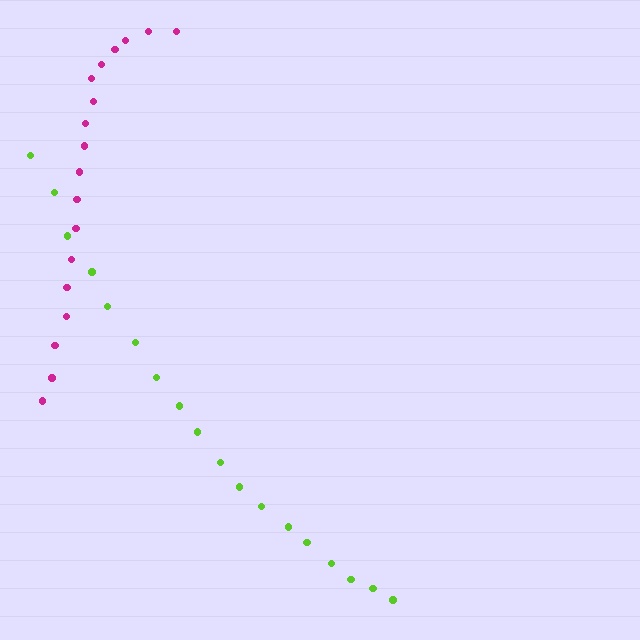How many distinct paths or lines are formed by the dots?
There are 2 distinct paths.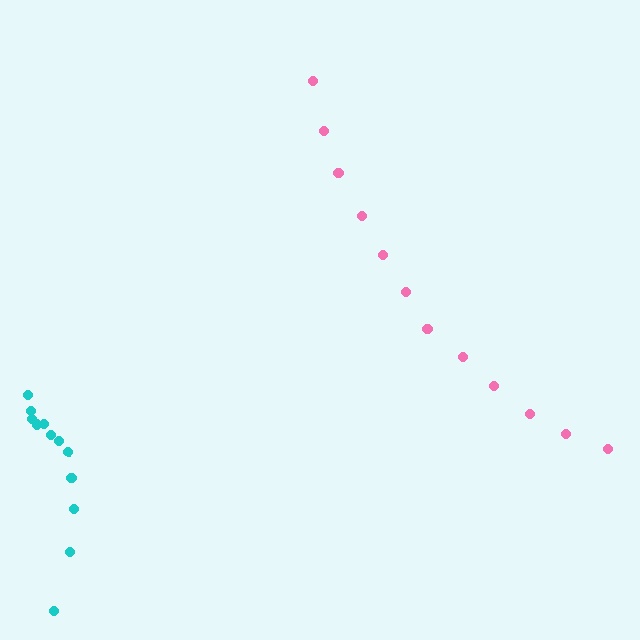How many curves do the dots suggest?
There are 2 distinct paths.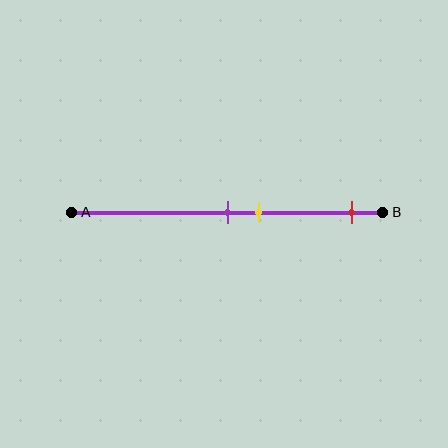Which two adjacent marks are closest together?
The purple and yellow marks are the closest adjacent pair.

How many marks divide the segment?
There are 3 marks dividing the segment.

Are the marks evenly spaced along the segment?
No, the marks are not evenly spaced.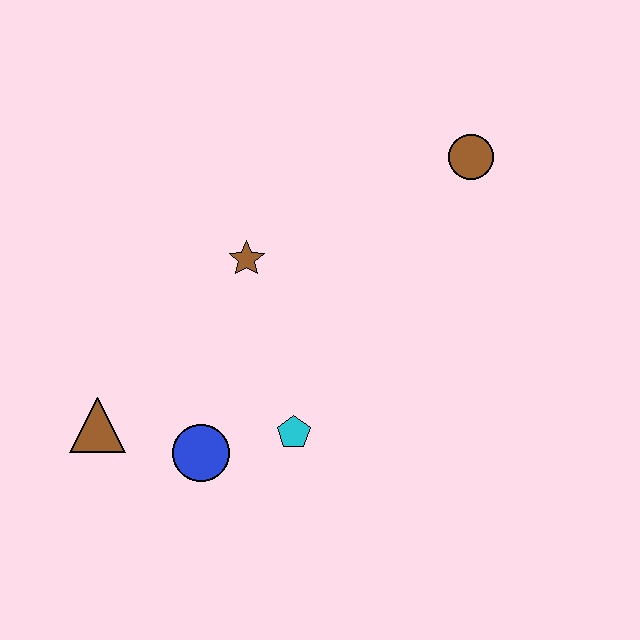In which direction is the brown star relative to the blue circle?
The brown star is above the blue circle.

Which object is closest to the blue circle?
The cyan pentagon is closest to the blue circle.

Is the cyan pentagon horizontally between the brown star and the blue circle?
No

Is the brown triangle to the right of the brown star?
No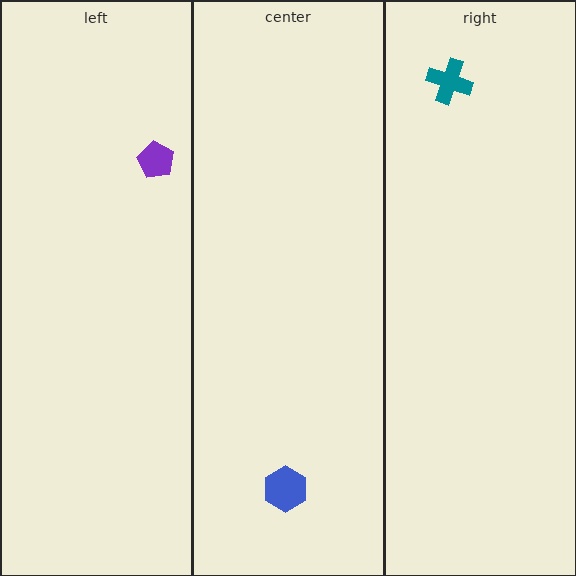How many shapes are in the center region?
1.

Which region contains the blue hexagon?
The center region.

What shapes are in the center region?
The blue hexagon.